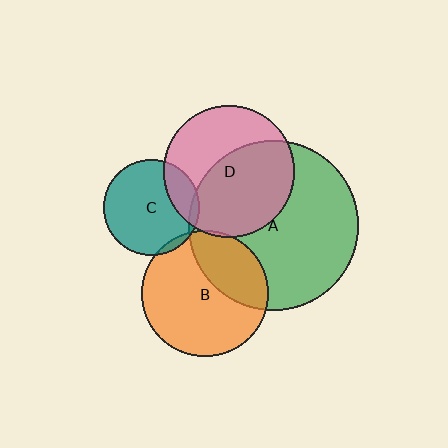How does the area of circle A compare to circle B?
Approximately 1.8 times.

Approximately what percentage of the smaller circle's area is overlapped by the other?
Approximately 55%.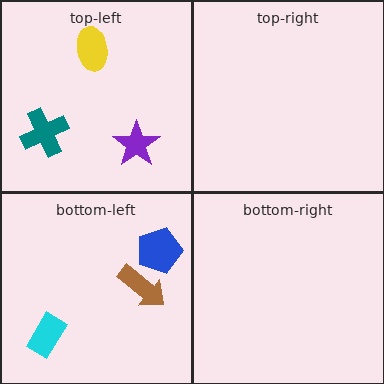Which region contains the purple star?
The top-left region.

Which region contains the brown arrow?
The bottom-left region.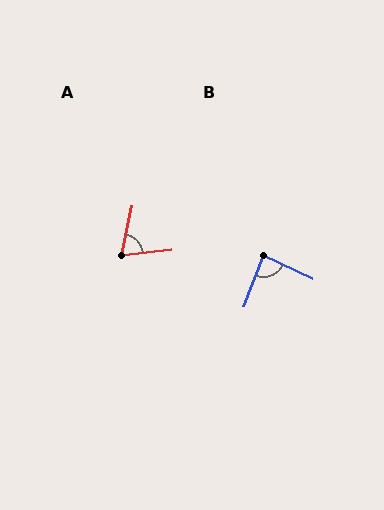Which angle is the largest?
B, at approximately 85 degrees.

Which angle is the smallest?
A, at approximately 71 degrees.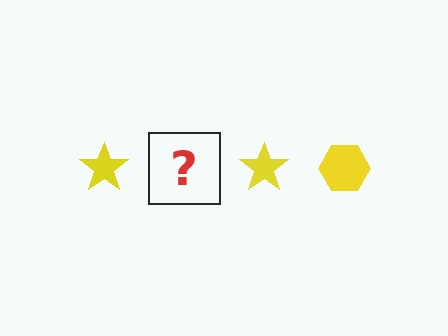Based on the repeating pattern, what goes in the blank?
The blank should be a yellow hexagon.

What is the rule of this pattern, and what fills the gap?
The rule is that the pattern cycles through star, hexagon shapes in yellow. The gap should be filled with a yellow hexagon.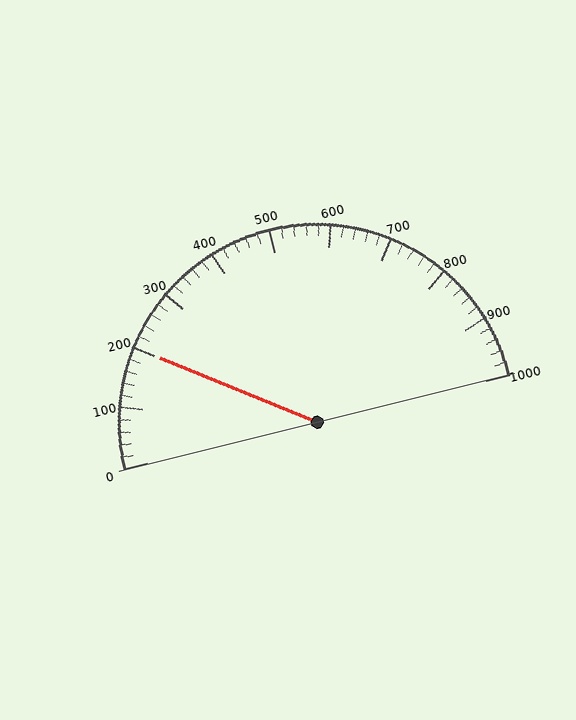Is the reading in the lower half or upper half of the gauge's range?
The reading is in the lower half of the range (0 to 1000).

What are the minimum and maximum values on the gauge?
The gauge ranges from 0 to 1000.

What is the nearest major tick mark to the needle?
The nearest major tick mark is 200.